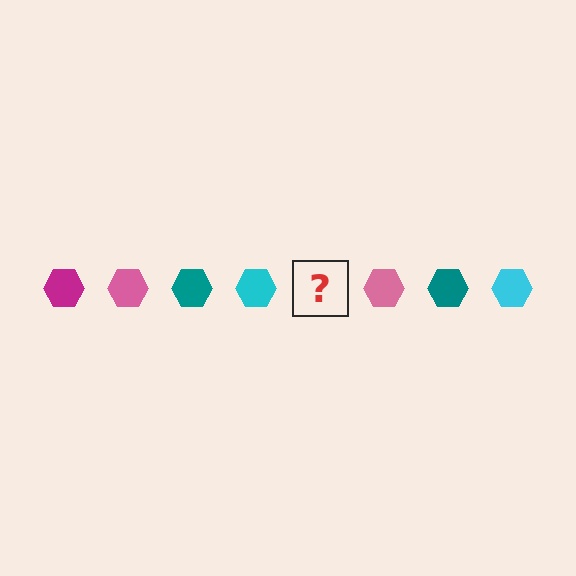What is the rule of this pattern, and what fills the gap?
The rule is that the pattern cycles through magenta, pink, teal, cyan hexagons. The gap should be filled with a magenta hexagon.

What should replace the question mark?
The question mark should be replaced with a magenta hexagon.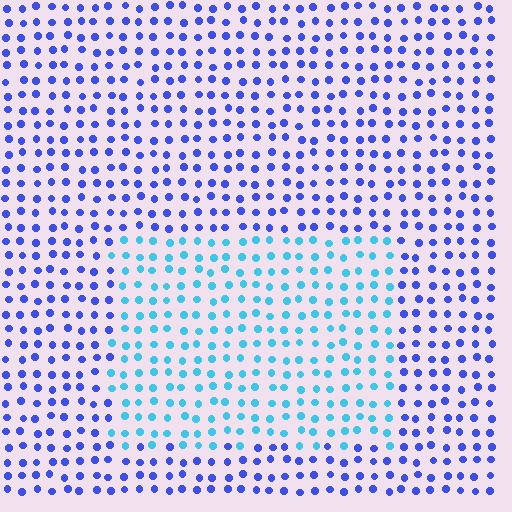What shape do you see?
I see a rectangle.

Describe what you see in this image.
The image is filled with small blue elements in a uniform arrangement. A rectangle-shaped region is visible where the elements are tinted to a slightly different hue, forming a subtle color boundary.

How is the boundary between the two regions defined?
The boundary is defined purely by a slight shift in hue (about 43 degrees). Spacing, size, and orientation are identical on both sides.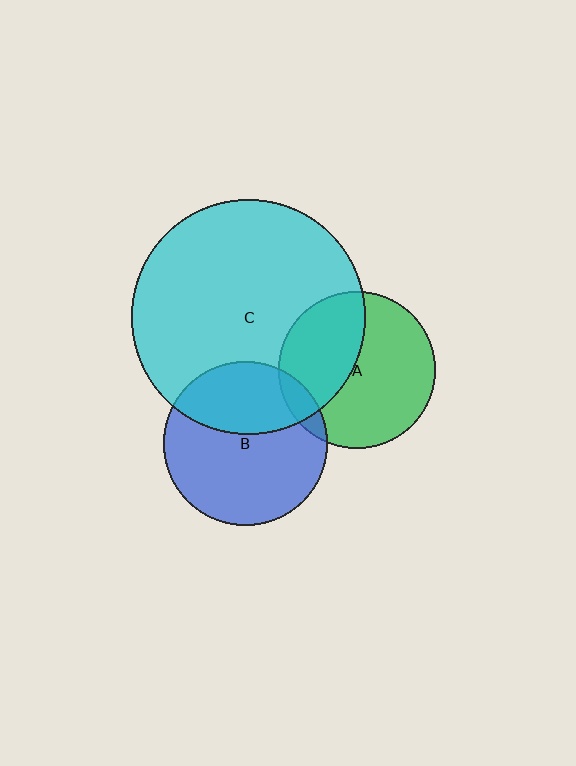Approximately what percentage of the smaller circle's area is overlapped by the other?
Approximately 10%.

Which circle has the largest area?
Circle C (cyan).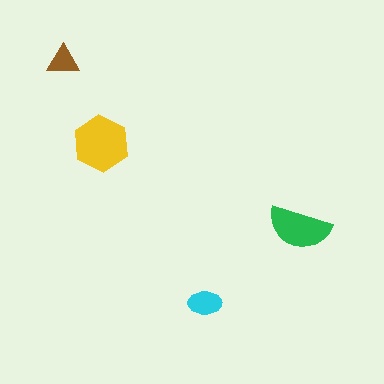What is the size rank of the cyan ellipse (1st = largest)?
3rd.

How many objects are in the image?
There are 4 objects in the image.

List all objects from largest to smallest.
The yellow hexagon, the green semicircle, the cyan ellipse, the brown triangle.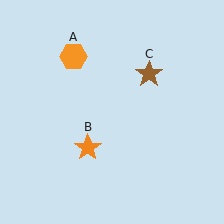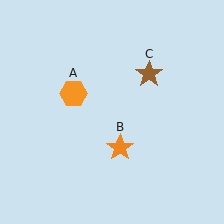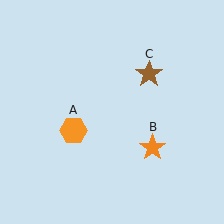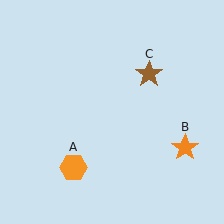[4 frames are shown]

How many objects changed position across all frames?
2 objects changed position: orange hexagon (object A), orange star (object B).